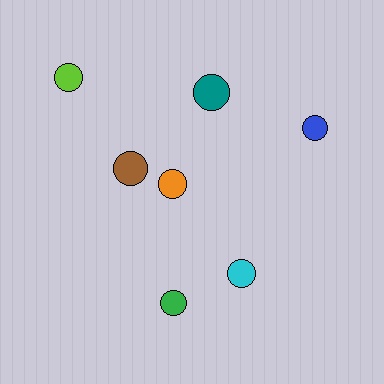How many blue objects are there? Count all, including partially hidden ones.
There is 1 blue object.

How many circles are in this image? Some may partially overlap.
There are 7 circles.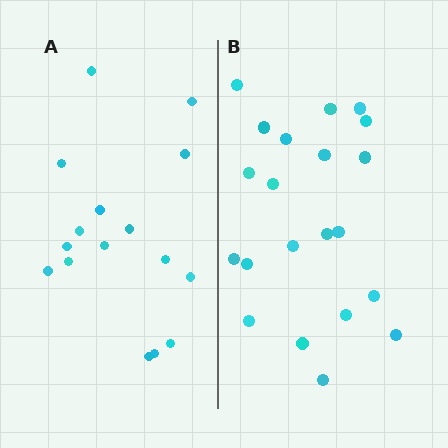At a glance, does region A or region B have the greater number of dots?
Region B (the right region) has more dots.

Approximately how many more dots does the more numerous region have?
Region B has about 5 more dots than region A.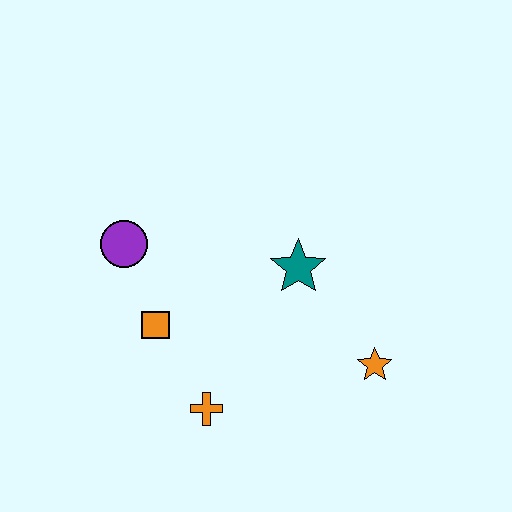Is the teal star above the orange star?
Yes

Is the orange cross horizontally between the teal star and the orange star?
No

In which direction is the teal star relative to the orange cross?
The teal star is above the orange cross.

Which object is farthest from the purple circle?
The orange star is farthest from the purple circle.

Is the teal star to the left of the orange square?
No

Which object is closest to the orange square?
The purple circle is closest to the orange square.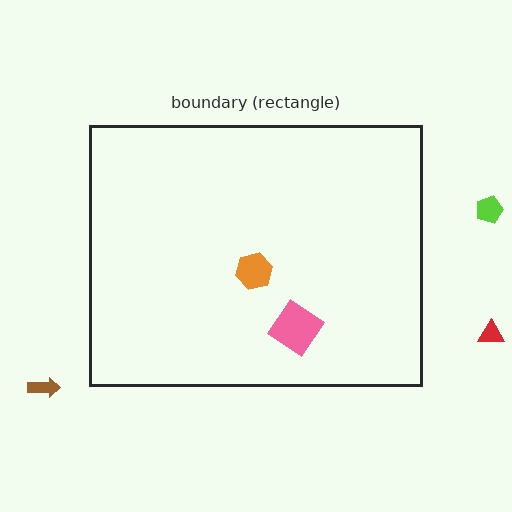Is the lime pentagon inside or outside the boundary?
Outside.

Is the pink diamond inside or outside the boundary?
Inside.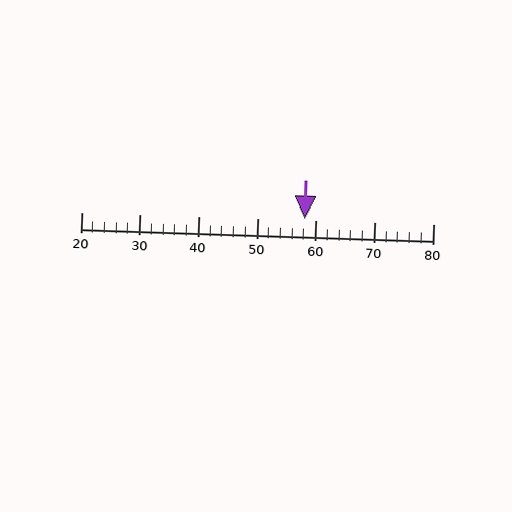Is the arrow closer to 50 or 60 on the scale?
The arrow is closer to 60.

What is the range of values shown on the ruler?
The ruler shows values from 20 to 80.